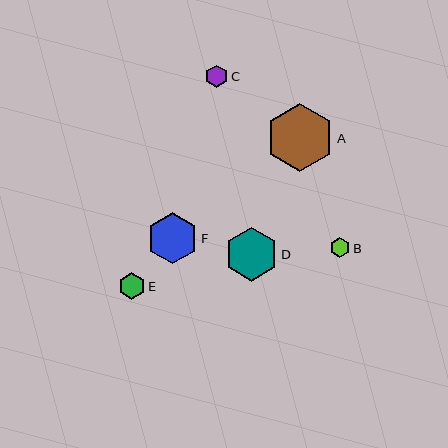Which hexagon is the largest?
Hexagon A is the largest with a size of approximately 68 pixels.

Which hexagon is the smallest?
Hexagon B is the smallest with a size of approximately 20 pixels.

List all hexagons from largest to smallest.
From largest to smallest: A, D, F, E, C, B.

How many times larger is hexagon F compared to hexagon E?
Hexagon F is approximately 1.9 times the size of hexagon E.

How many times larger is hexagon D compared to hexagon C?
Hexagon D is approximately 2.4 times the size of hexagon C.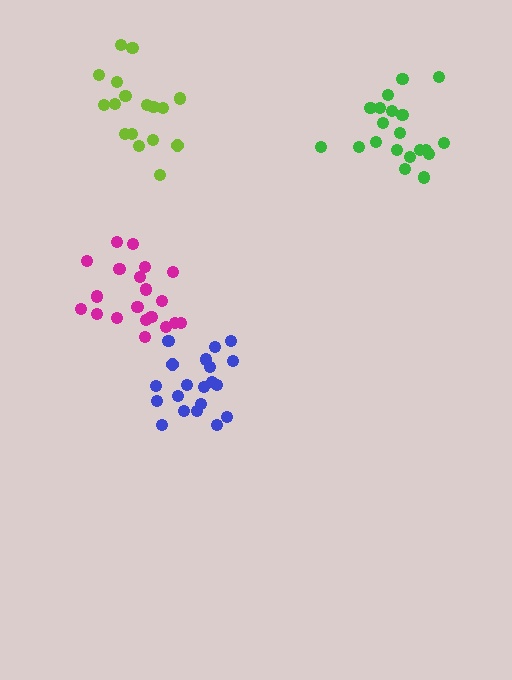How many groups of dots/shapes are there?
There are 4 groups.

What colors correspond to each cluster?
The clusters are colored: green, lime, blue, magenta.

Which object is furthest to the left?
The lime cluster is leftmost.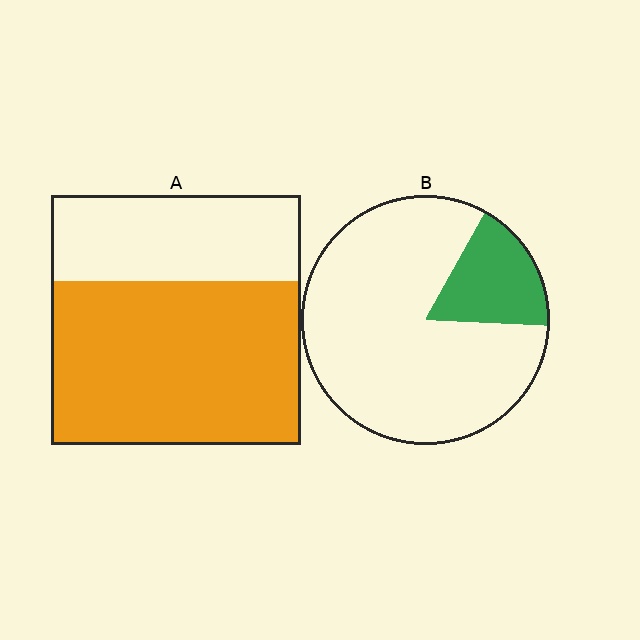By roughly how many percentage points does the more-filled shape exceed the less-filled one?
By roughly 50 percentage points (A over B).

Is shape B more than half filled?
No.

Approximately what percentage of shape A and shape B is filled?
A is approximately 65% and B is approximately 20%.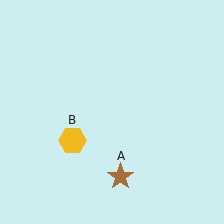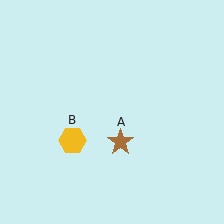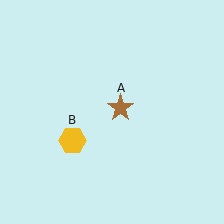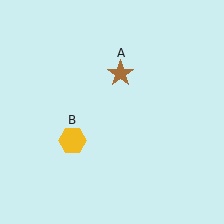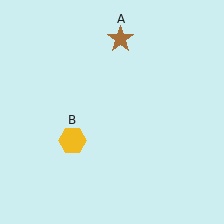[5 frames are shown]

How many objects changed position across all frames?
1 object changed position: brown star (object A).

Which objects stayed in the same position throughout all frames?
Yellow hexagon (object B) remained stationary.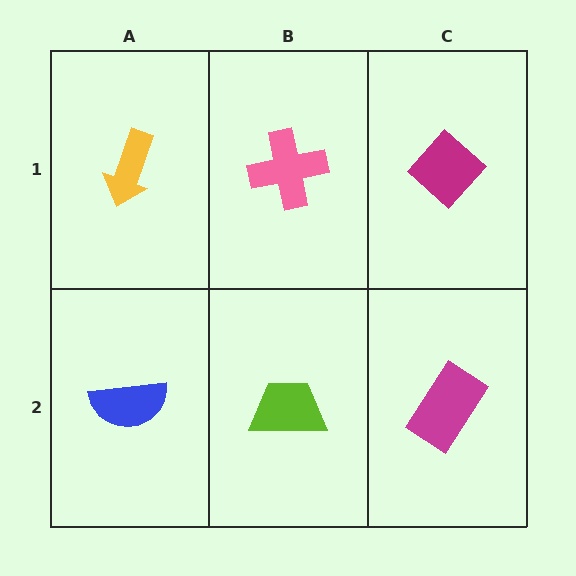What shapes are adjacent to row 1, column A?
A blue semicircle (row 2, column A), a pink cross (row 1, column B).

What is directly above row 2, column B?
A pink cross.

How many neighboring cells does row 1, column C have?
2.